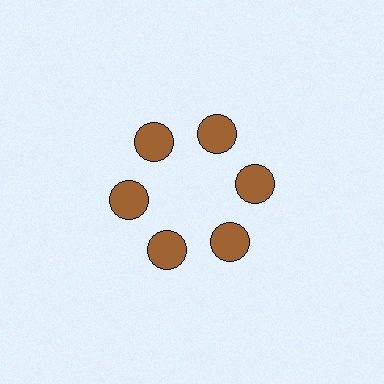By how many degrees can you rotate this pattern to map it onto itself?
The pattern maps onto itself every 60 degrees of rotation.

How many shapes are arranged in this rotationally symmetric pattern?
There are 6 shapes, arranged in 6 groups of 1.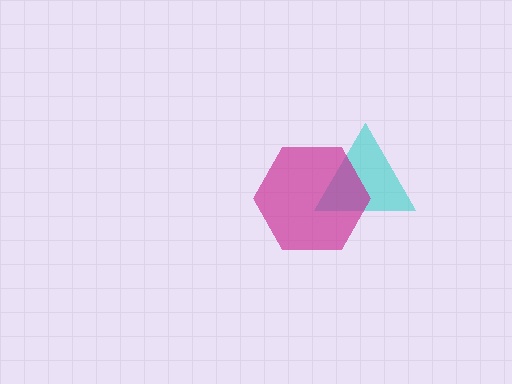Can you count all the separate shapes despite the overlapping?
Yes, there are 2 separate shapes.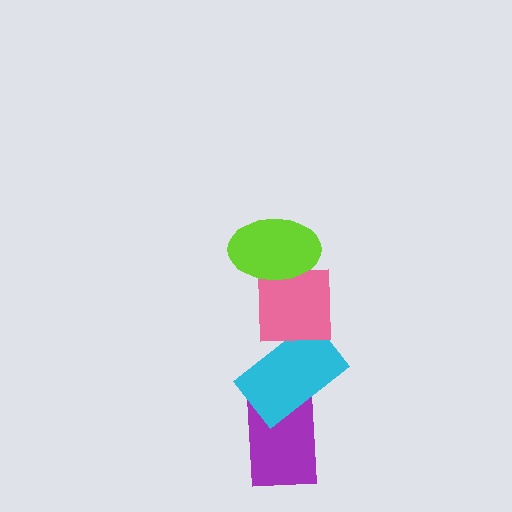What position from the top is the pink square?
The pink square is 2nd from the top.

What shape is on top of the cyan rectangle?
The pink square is on top of the cyan rectangle.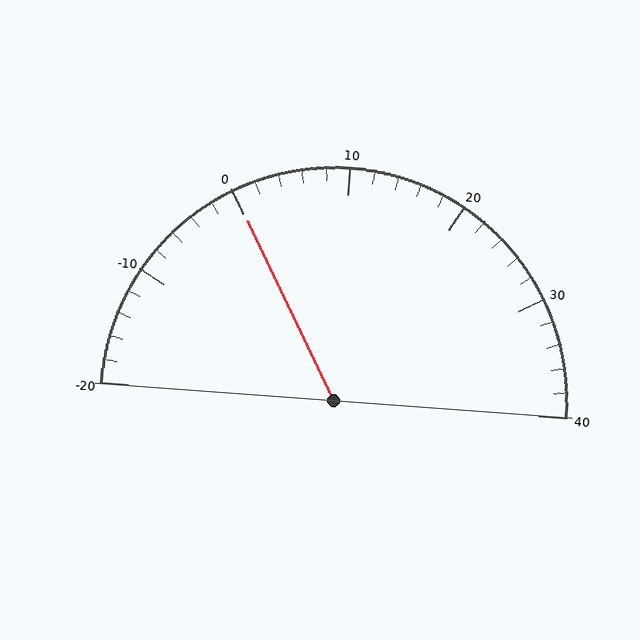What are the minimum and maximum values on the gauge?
The gauge ranges from -20 to 40.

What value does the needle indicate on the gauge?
The needle indicates approximately 0.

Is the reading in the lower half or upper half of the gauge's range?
The reading is in the lower half of the range (-20 to 40).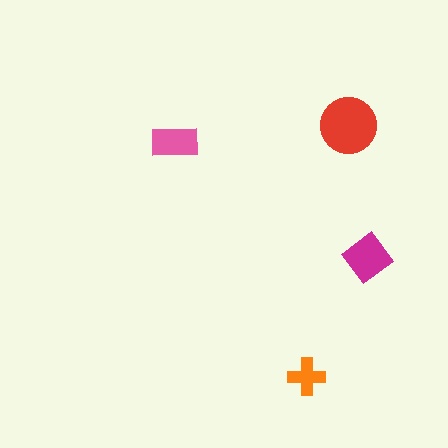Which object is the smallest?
The orange cross.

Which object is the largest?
The red circle.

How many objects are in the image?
There are 4 objects in the image.